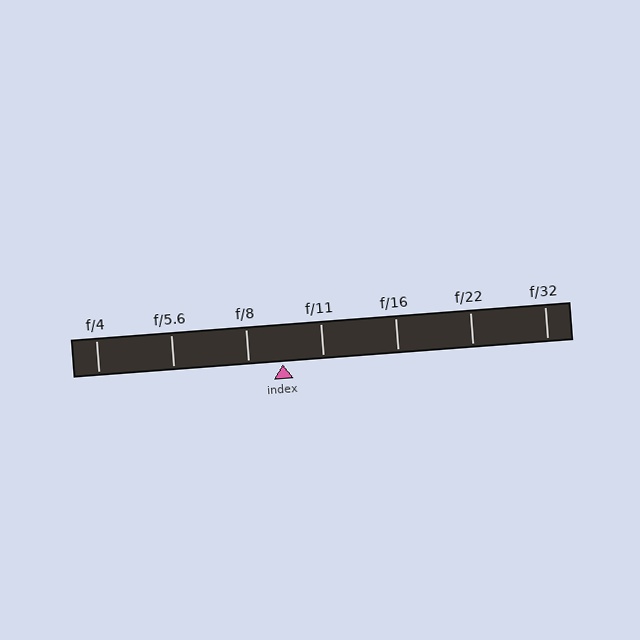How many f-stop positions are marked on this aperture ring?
There are 7 f-stop positions marked.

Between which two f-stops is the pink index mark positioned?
The index mark is between f/8 and f/11.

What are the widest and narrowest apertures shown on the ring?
The widest aperture shown is f/4 and the narrowest is f/32.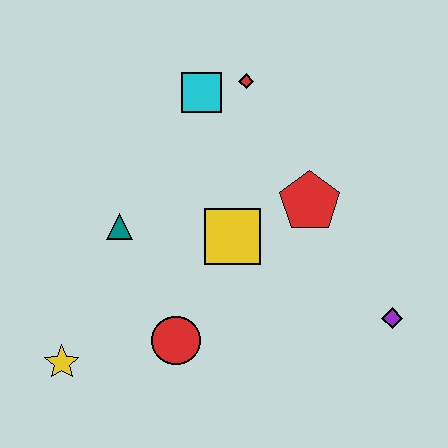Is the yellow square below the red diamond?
Yes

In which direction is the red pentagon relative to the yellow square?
The red pentagon is to the right of the yellow square.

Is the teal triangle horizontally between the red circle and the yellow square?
No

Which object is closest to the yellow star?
The red circle is closest to the yellow star.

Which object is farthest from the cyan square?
The yellow star is farthest from the cyan square.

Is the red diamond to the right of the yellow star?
Yes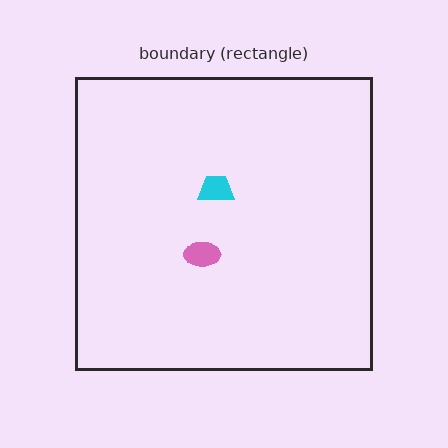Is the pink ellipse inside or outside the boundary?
Inside.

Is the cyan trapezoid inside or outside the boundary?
Inside.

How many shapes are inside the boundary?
2 inside, 0 outside.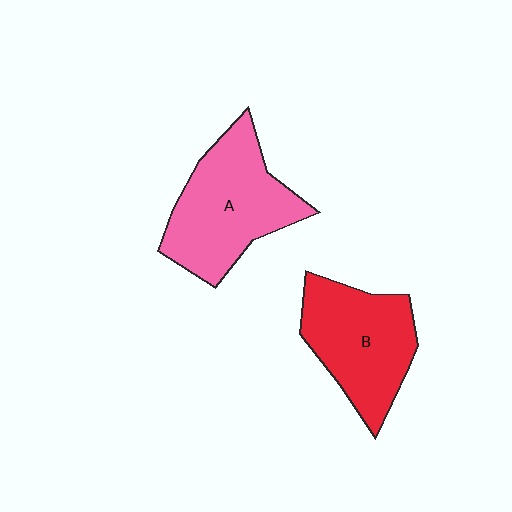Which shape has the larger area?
Shape A (pink).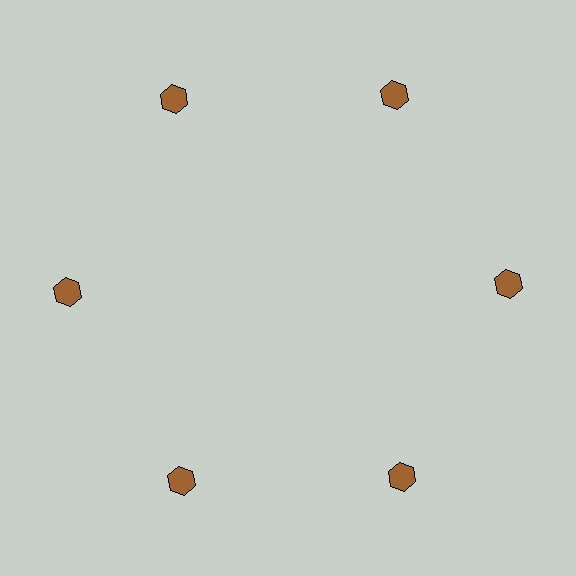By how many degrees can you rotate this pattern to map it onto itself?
The pattern maps onto itself every 60 degrees of rotation.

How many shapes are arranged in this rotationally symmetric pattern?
There are 6 shapes, arranged in 6 groups of 1.